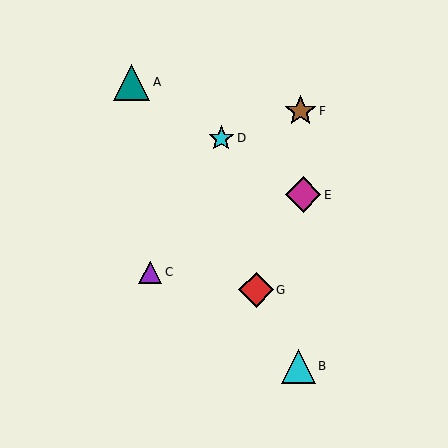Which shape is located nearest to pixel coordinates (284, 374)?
The cyan triangle (labeled B) at (298, 366) is nearest to that location.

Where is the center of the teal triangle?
The center of the teal triangle is at (132, 82).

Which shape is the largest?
The teal triangle (labeled A) is the largest.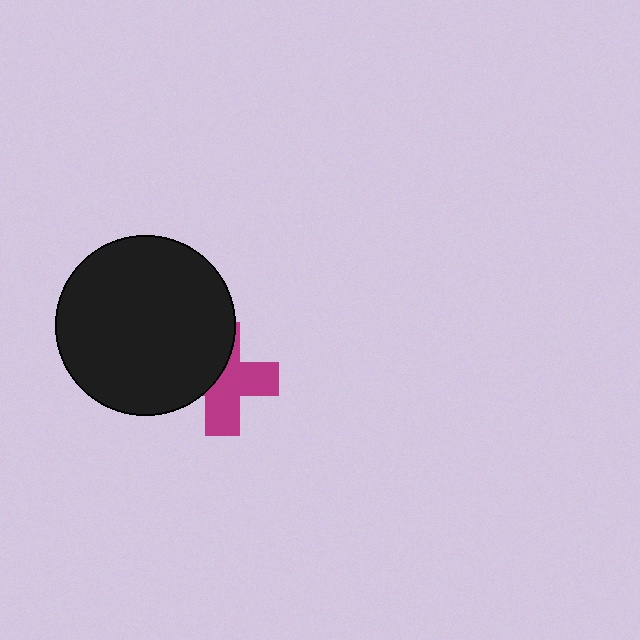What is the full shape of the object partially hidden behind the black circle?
The partially hidden object is a magenta cross.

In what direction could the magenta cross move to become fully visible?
The magenta cross could move right. That would shift it out from behind the black circle entirely.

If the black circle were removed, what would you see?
You would see the complete magenta cross.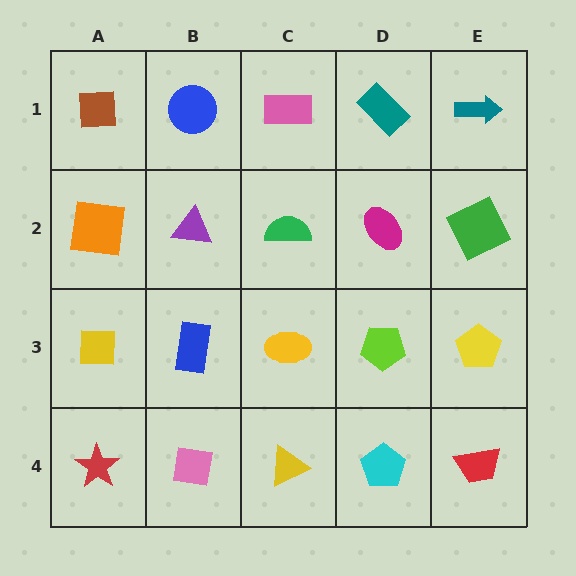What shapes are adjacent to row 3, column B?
A purple triangle (row 2, column B), a pink square (row 4, column B), a yellow square (row 3, column A), a yellow ellipse (row 3, column C).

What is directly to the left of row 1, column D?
A pink rectangle.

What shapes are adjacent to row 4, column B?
A blue rectangle (row 3, column B), a red star (row 4, column A), a yellow triangle (row 4, column C).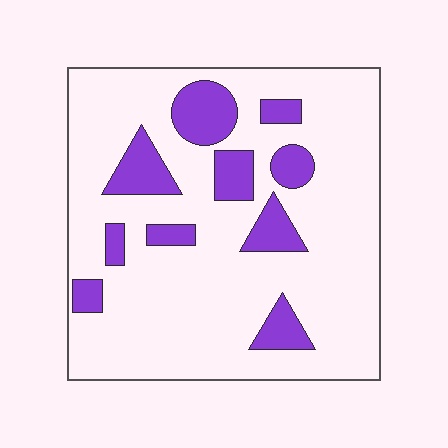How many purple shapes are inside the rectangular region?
10.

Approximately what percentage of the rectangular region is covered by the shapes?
Approximately 20%.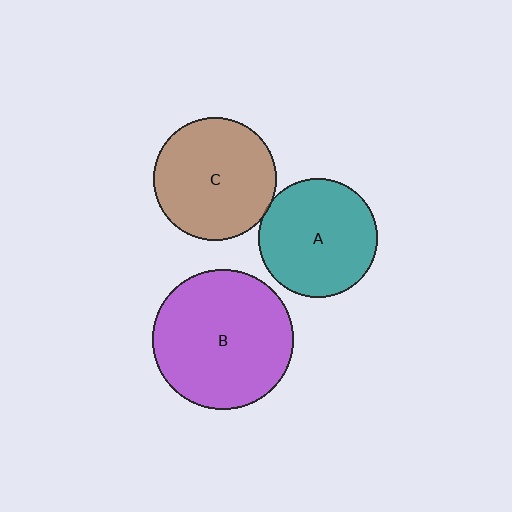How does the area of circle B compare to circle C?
Approximately 1.3 times.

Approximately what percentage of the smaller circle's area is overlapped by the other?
Approximately 5%.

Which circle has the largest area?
Circle B (purple).